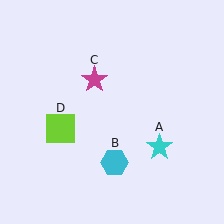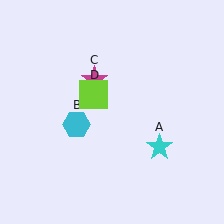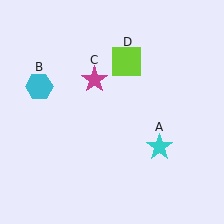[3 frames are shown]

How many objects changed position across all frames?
2 objects changed position: cyan hexagon (object B), lime square (object D).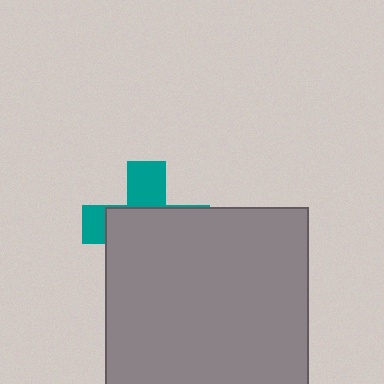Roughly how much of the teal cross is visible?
A small part of it is visible (roughly 34%).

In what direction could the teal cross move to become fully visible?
The teal cross could move up. That would shift it out from behind the gray square entirely.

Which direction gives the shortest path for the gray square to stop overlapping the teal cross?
Moving down gives the shortest separation.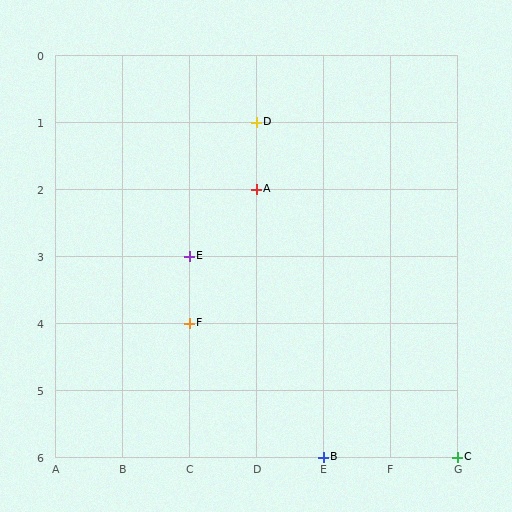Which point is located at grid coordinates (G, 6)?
Point C is at (G, 6).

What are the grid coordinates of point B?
Point B is at grid coordinates (E, 6).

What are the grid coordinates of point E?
Point E is at grid coordinates (C, 3).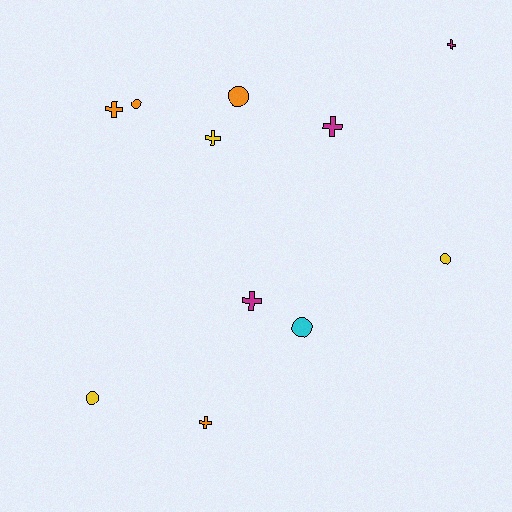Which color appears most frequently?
Orange, with 4 objects.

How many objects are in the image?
There are 11 objects.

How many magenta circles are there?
There are no magenta circles.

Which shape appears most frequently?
Cross, with 6 objects.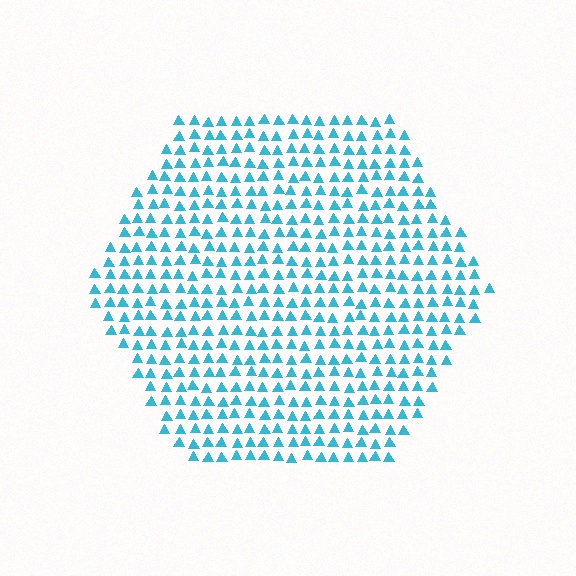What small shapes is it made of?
It is made of small triangles.